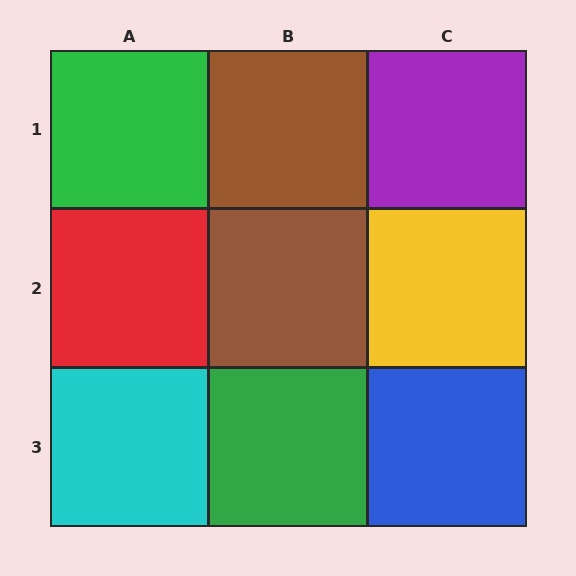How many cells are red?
1 cell is red.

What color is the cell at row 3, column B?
Green.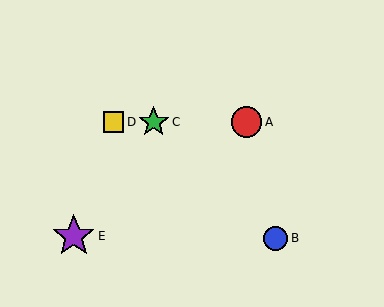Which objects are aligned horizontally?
Objects A, C, D are aligned horizontally.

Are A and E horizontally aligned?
No, A is at y≈122 and E is at y≈236.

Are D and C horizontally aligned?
Yes, both are at y≈122.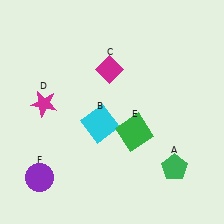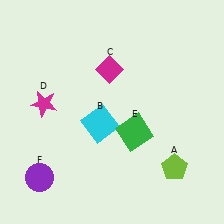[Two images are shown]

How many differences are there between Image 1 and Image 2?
There is 1 difference between the two images.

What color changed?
The pentagon (A) changed from green in Image 1 to lime in Image 2.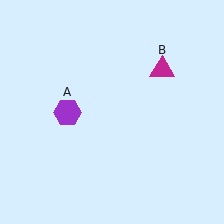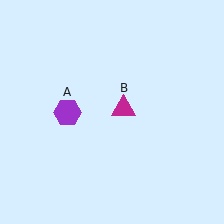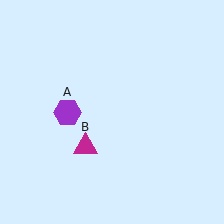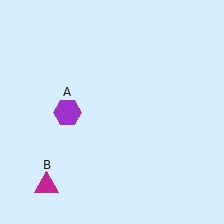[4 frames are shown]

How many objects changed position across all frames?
1 object changed position: magenta triangle (object B).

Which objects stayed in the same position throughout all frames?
Purple hexagon (object A) remained stationary.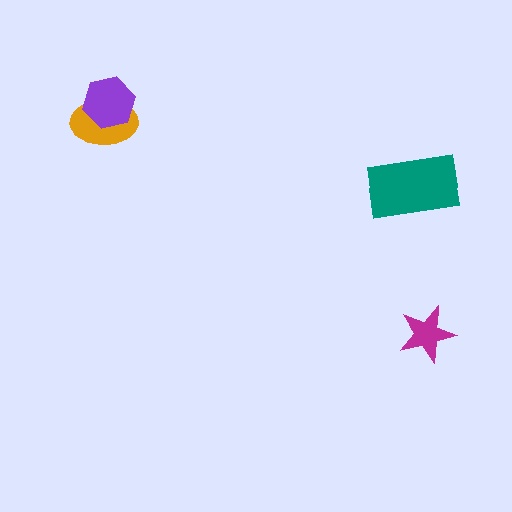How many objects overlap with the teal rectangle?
0 objects overlap with the teal rectangle.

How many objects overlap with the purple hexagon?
1 object overlaps with the purple hexagon.